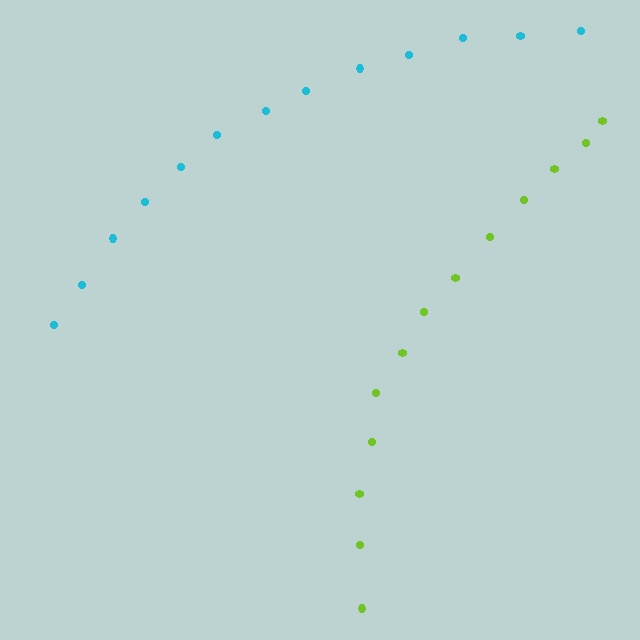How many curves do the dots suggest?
There are 2 distinct paths.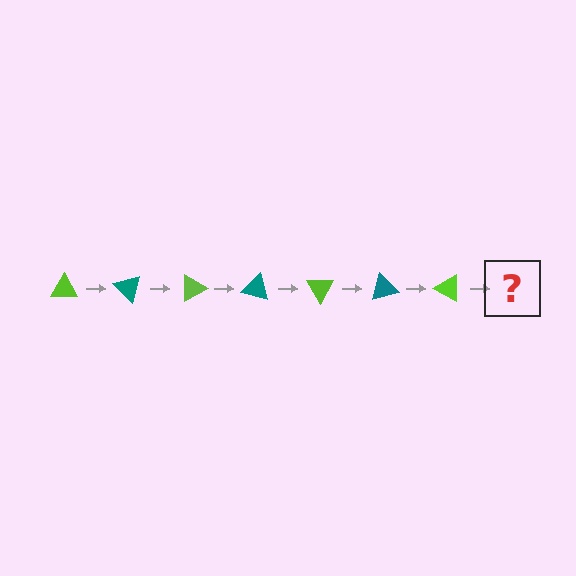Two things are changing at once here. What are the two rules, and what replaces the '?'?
The two rules are that it rotates 45 degrees each step and the color cycles through lime and teal. The '?' should be a teal triangle, rotated 315 degrees from the start.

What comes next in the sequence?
The next element should be a teal triangle, rotated 315 degrees from the start.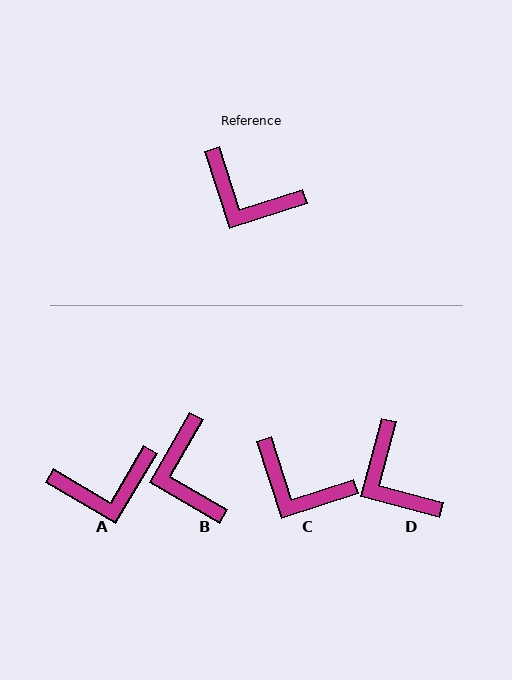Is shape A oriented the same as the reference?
No, it is off by about 42 degrees.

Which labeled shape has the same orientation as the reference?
C.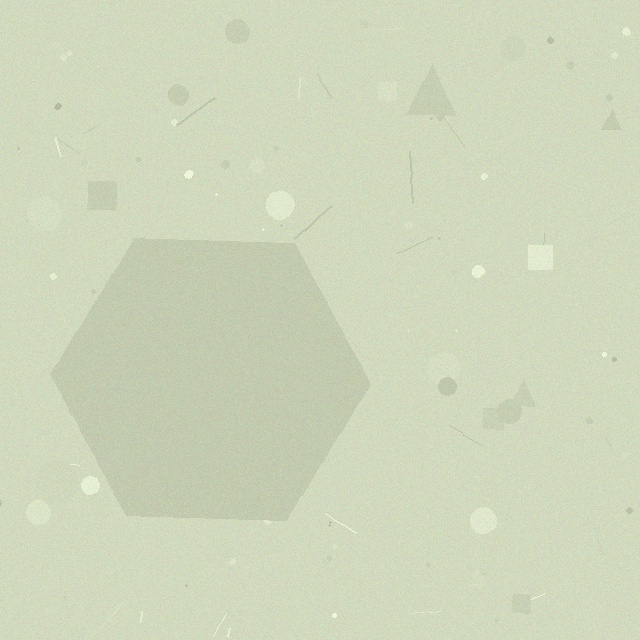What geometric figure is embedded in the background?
A hexagon is embedded in the background.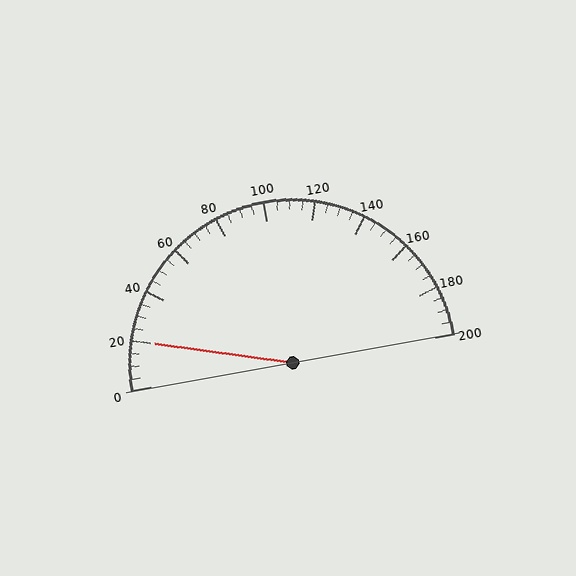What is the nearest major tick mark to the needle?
The nearest major tick mark is 20.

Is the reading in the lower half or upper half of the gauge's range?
The reading is in the lower half of the range (0 to 200).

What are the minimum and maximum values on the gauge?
The gauge ranges from 0 to 200.